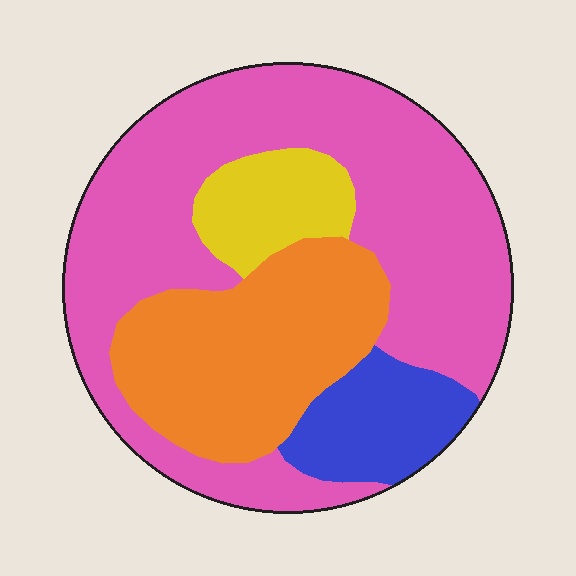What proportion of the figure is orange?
Orange takes up about one quarter (1/4) of the figure.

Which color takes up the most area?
Pink, at roughly 55%.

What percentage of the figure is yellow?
Yellow covers roughly 10% of the figure.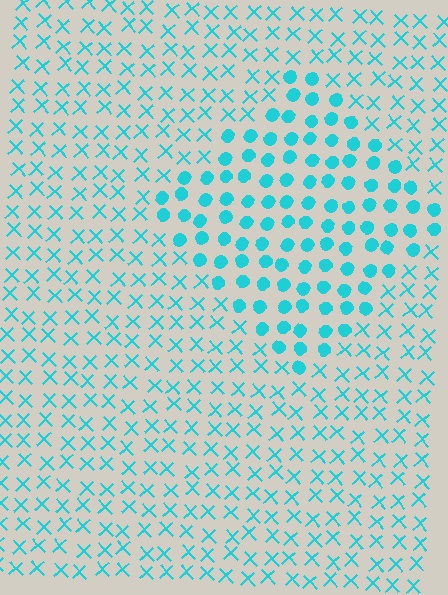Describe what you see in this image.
The image is filled with small cyan elements arranged in a uniform grid. A diamond-shaped region contains circles, while the surrounding area contains X marks. The boundary is defined purely by the change in element shape.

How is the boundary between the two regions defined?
The boundary is defined by a change in element shape: circles inside vs. X marks outside. All elements share the same color and spacing.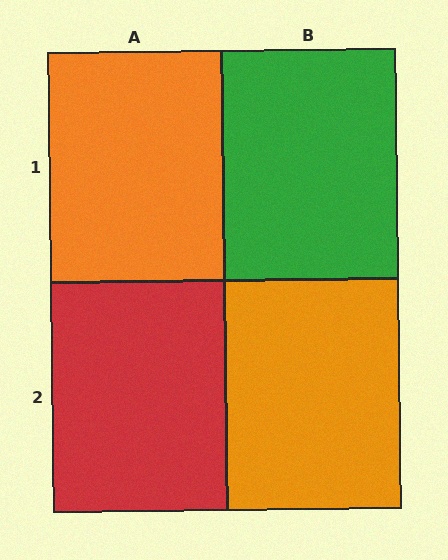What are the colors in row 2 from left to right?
Red, orange.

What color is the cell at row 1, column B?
Green.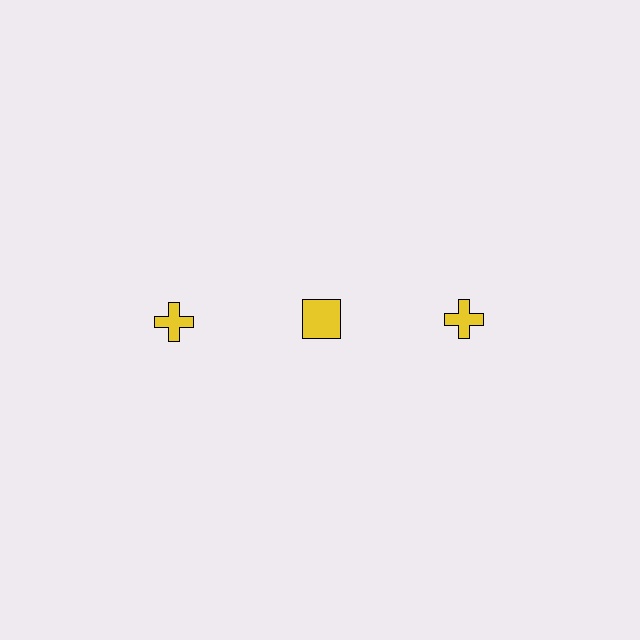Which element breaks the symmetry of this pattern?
The yellow square in the top row, second from left column breaks the symmetry. All other shapes are yellow crosses.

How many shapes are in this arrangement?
There are 3 shapes arranged in a grid pattern.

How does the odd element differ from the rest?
It has a different shape: square instead of cross.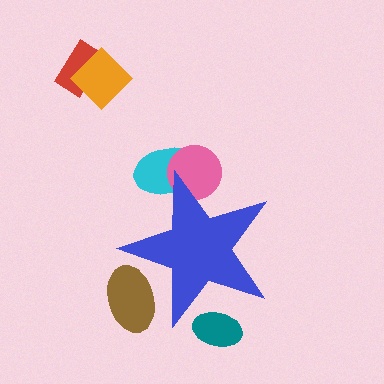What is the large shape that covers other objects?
A blue star.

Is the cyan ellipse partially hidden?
Yes, the cyan ellipse is partially hidden behind the blue star.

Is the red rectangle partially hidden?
No, the red rectangle is fully visible.